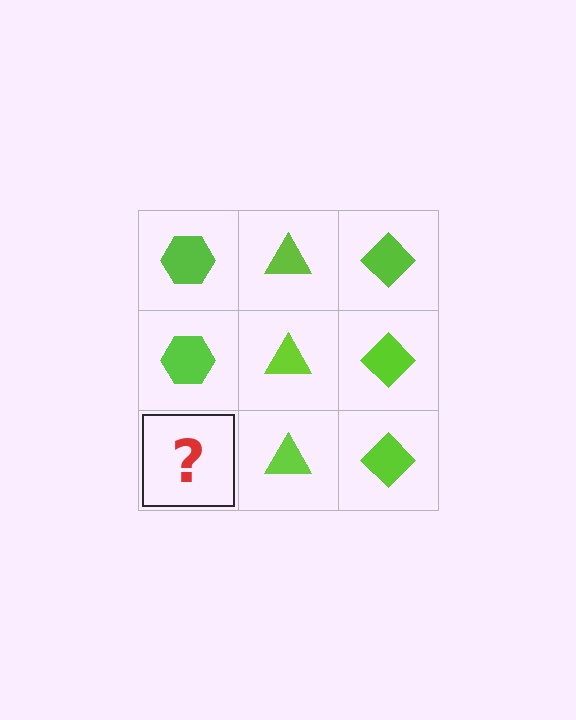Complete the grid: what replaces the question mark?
The question mark should be replaced with a lime hexagon.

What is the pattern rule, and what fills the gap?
The rule is that each column has a consistent shape. The gap should be filled with a lime hexagon.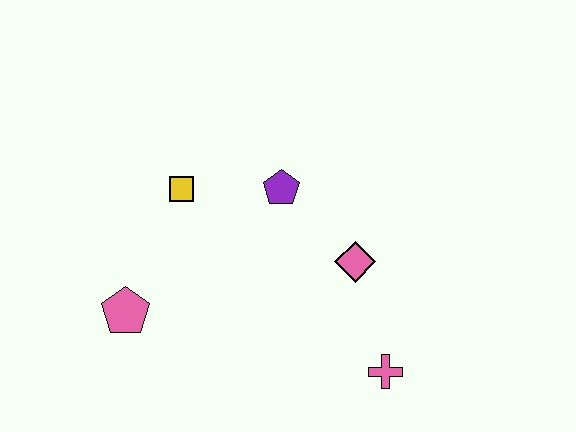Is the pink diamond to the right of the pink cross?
No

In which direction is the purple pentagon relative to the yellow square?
The purple pentagon is to the right of the yellow square.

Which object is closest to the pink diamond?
The purple pentagon is closest to the pink diamond.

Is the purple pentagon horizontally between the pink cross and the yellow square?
Yes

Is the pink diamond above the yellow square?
No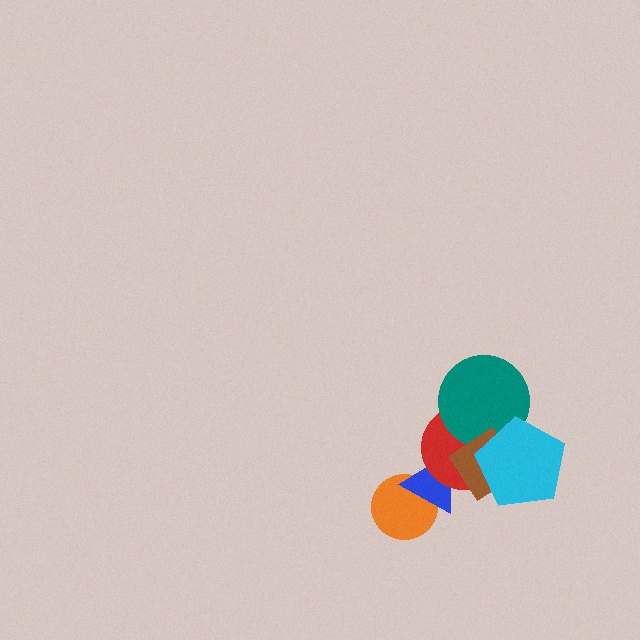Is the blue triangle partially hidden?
Yes, it is partially covered by another shape.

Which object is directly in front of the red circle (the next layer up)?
The teal circle is directly in front of the red circle.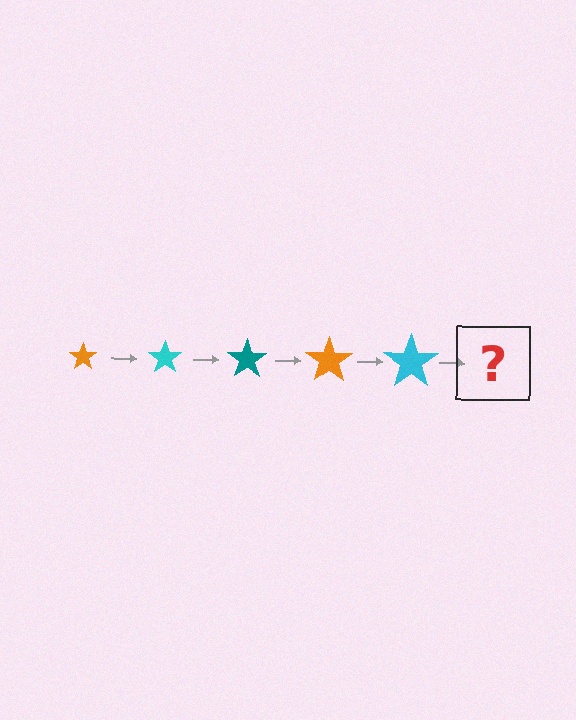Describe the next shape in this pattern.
It should be a teal star, larger than the previous one.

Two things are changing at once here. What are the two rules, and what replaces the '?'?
The two rules are that the star grows larger each step and the color cycles through orange, cyan, and teal. The '?' should be a teal star, larger than the previous one.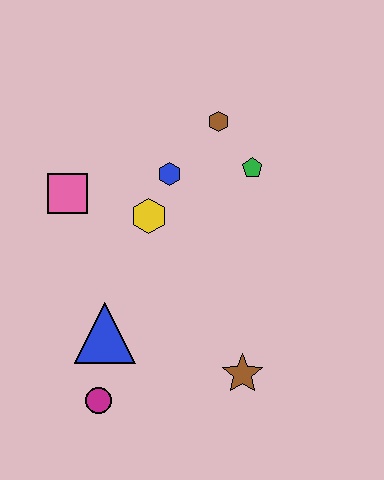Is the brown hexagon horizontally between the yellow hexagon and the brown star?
Yes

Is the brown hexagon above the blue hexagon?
Yes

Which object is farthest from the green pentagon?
The magenta circle is farthest from the green pentagon.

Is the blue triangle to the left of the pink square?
No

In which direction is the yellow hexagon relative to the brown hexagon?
The yellow hexagon is below the brown hexagon.